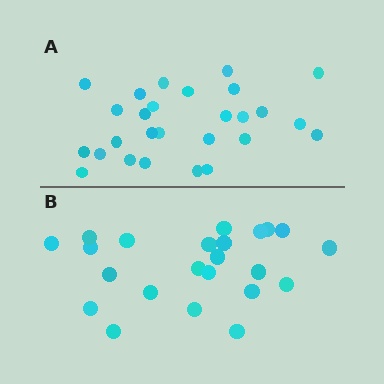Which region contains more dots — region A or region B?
Region A (the top region) has more dots.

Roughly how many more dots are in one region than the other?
Region A has about 4 more dots than region B.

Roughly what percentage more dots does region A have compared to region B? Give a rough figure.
About 15% more.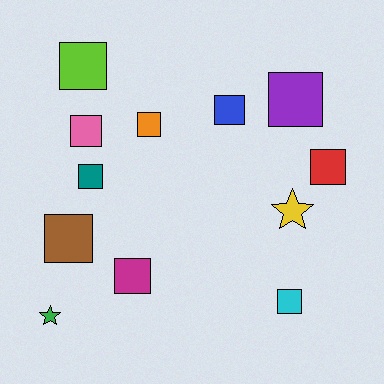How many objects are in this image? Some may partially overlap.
There are 12 objects.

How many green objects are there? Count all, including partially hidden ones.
There is 1 green object.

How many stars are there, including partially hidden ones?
There are 2 stars.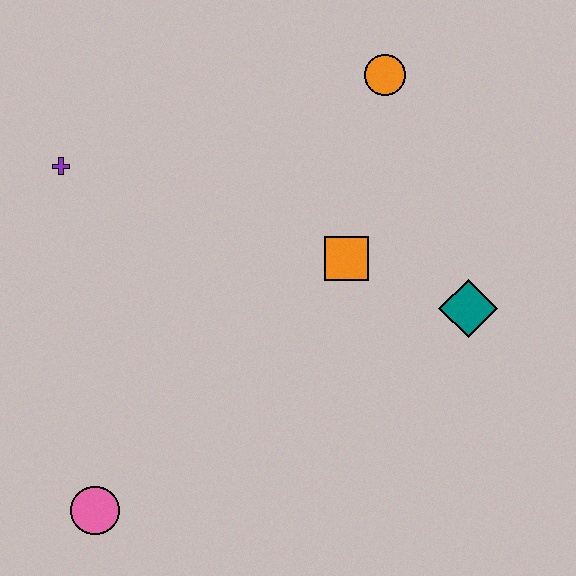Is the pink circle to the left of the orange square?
Yes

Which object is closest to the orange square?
The teal diamond is closest to the orange square.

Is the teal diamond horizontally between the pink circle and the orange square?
No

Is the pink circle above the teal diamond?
No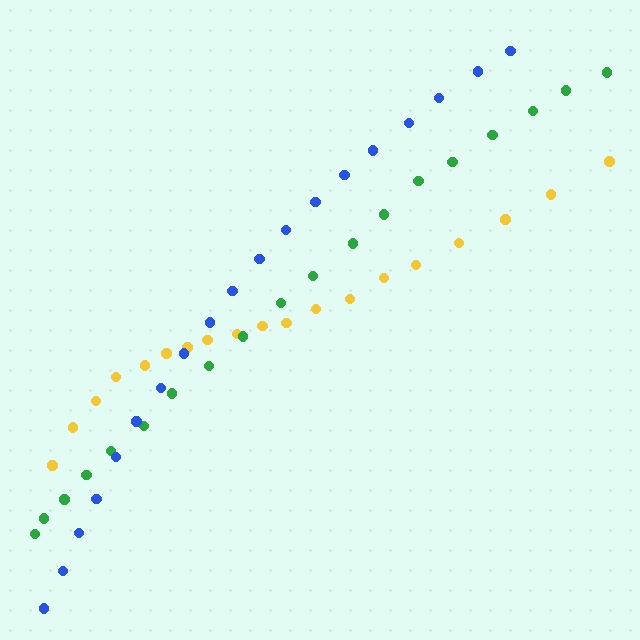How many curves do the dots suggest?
There are 3 distinct paths.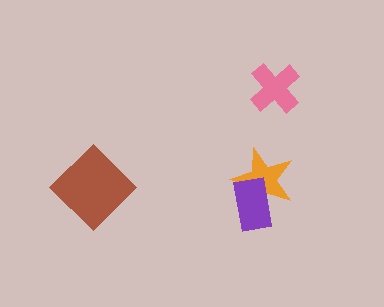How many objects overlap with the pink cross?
0 objects overlap with the pink cross.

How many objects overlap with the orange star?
1 object overlaps with the orange star.